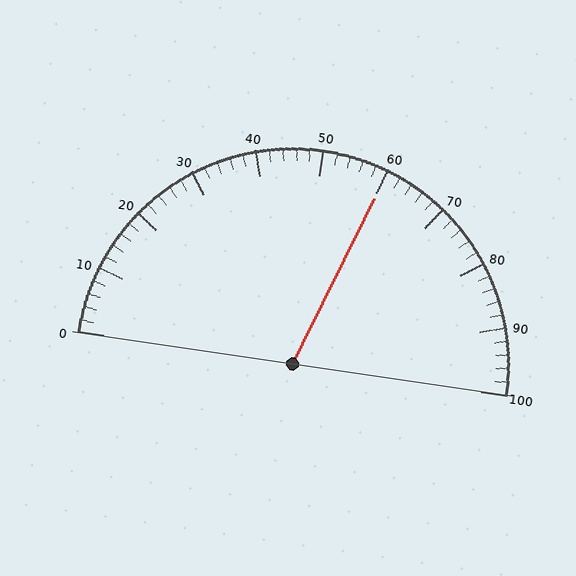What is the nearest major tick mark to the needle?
The nearest major tick mark is 60.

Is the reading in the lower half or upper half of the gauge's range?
The reading is in the upper half of the range (0 to 100).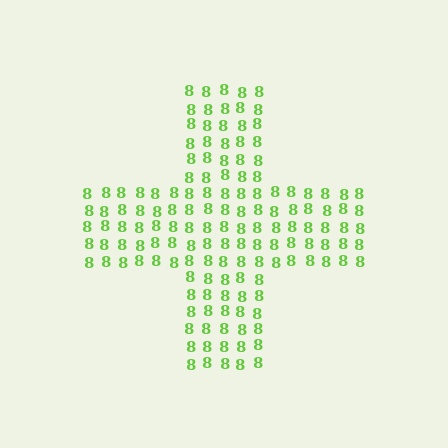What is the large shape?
The large shape is a cross.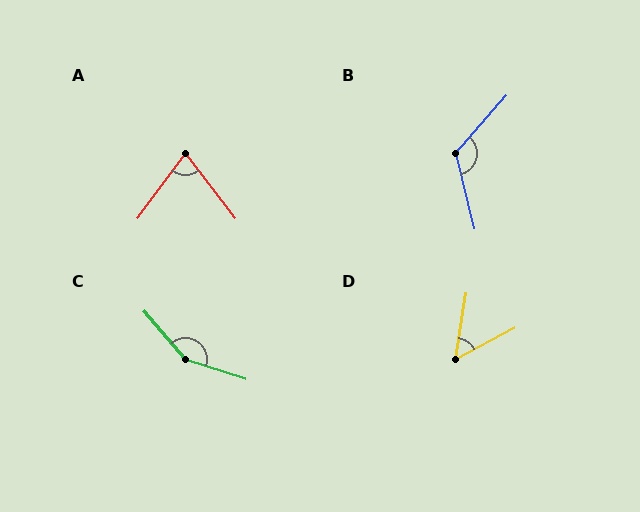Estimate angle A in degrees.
Approximately 74 degrees.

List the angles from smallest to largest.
D (53°), A (74°), B (126°), C (149°).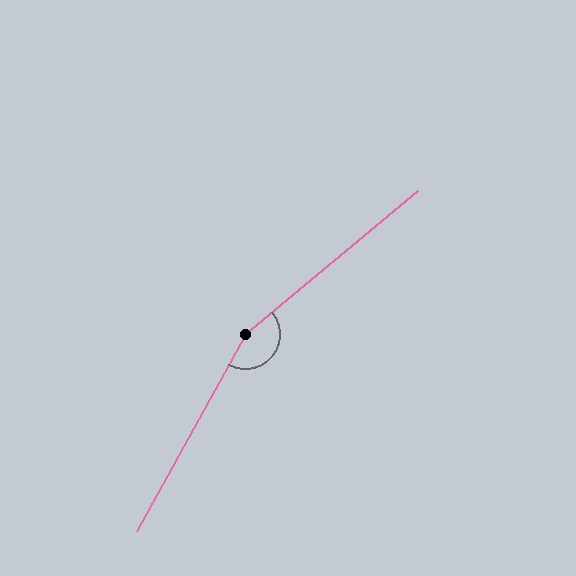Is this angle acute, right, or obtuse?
It is obtuse.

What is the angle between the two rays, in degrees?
Approximately 159 degrees.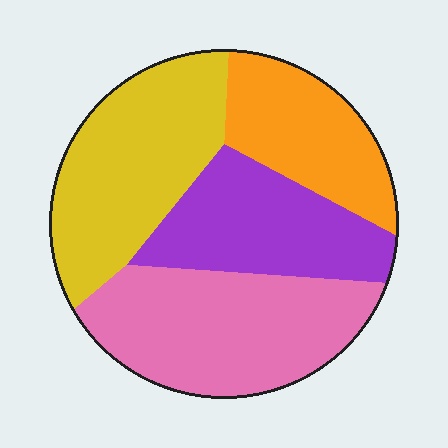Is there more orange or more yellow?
Yellow.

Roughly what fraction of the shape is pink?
Pink takes up between a sixth and a third of the shape.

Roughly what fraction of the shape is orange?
Orange takes up less than a quarter of the shape.